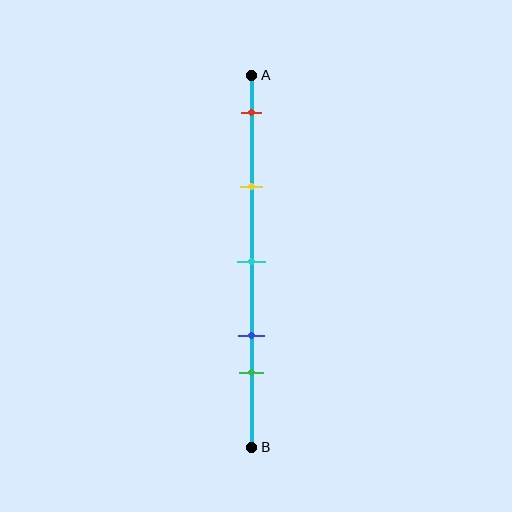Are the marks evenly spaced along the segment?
No, the marks are not evenly spaced.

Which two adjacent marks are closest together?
The blue and green marks are the closest adjacent pair.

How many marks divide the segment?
There are 5 marks dividing the segment.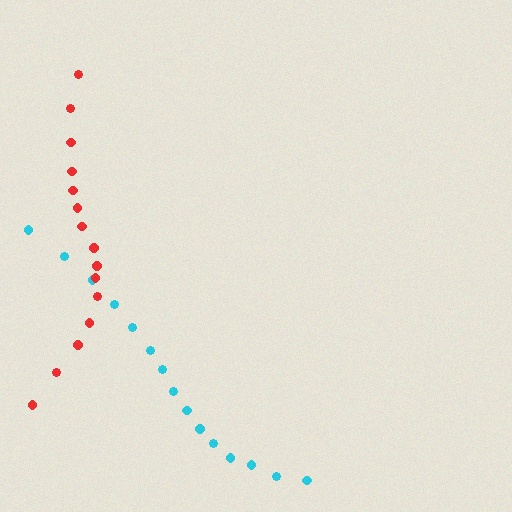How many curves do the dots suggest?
There are 2 distinct paths.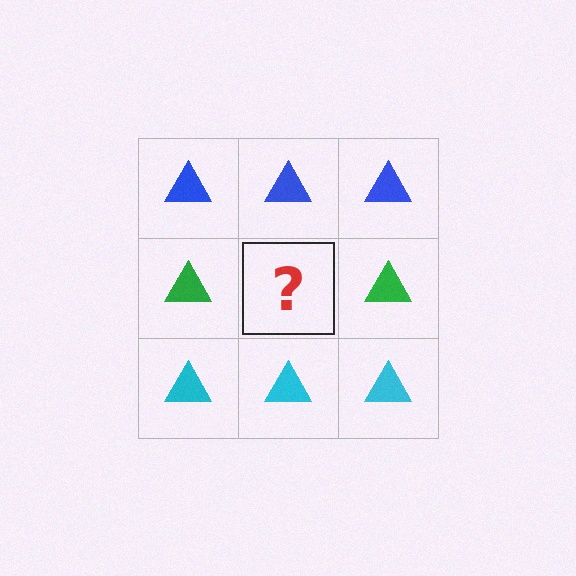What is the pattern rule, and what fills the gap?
The rule is that each row has a consistent color. The gap should be filled with a green triangle.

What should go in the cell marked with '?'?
The missing cell should contain a green triangle.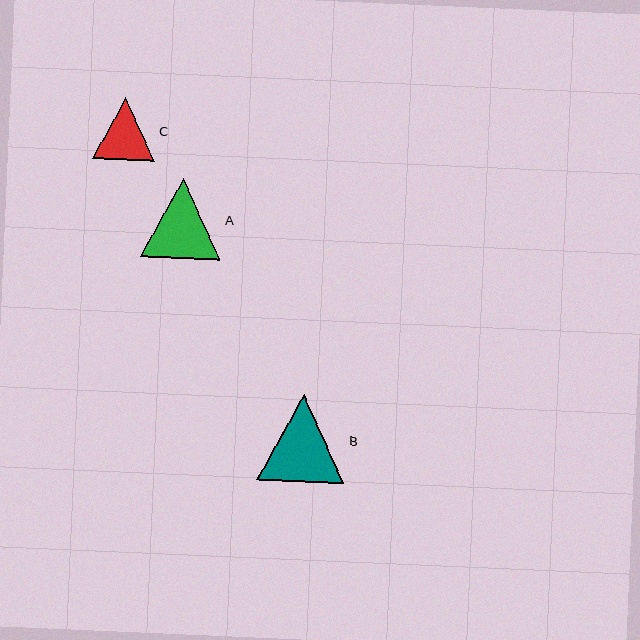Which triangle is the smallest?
Triangle C is the smallest with a size of approximately 62 pixels.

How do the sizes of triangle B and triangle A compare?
Triangle B and triangle A are approximately the same size.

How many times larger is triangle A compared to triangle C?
Triangle A is approximately 1.3 times the size of triangle C.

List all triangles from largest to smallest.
From largest to smallest: B, A, C.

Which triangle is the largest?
Triangle B is the largest with a size of approximately 87 pixels.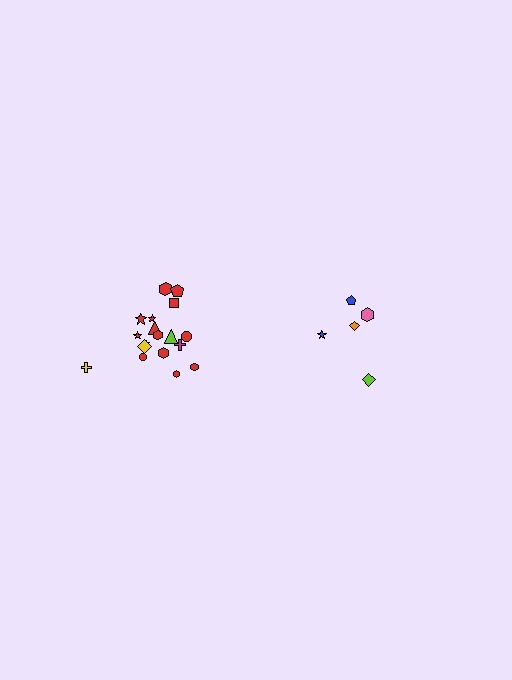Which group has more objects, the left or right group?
The left group.